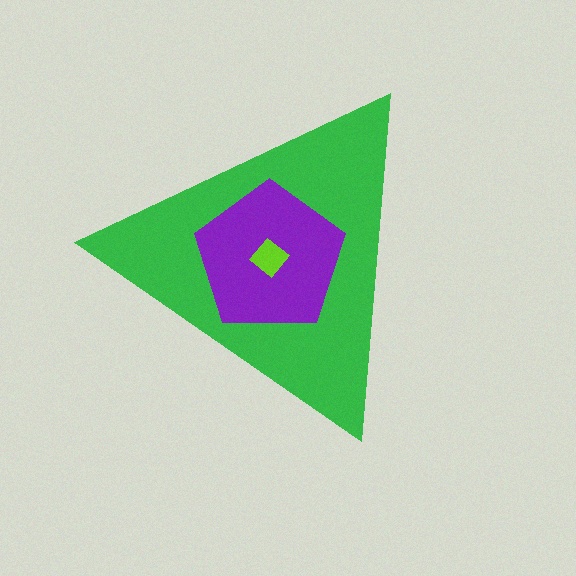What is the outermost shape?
The green triangle.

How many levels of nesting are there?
3.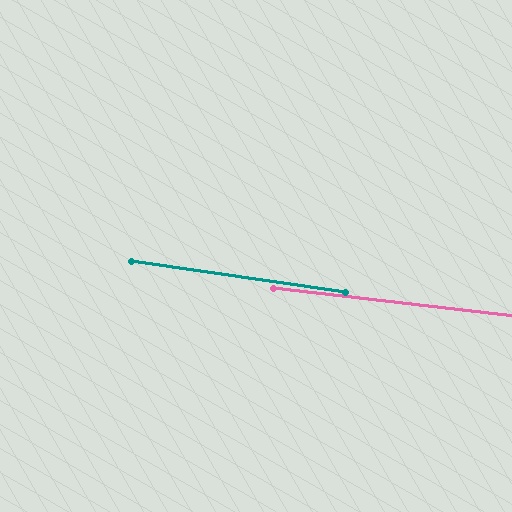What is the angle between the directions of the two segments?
Approximately 2 degrees.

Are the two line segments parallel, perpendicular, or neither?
Parallel — their directions differ by only 1.8°.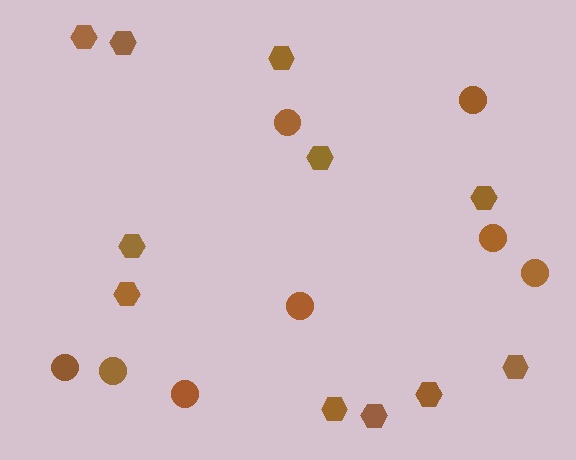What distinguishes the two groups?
There are 2 groups: one group of circles (8) and one group of hexagons (11).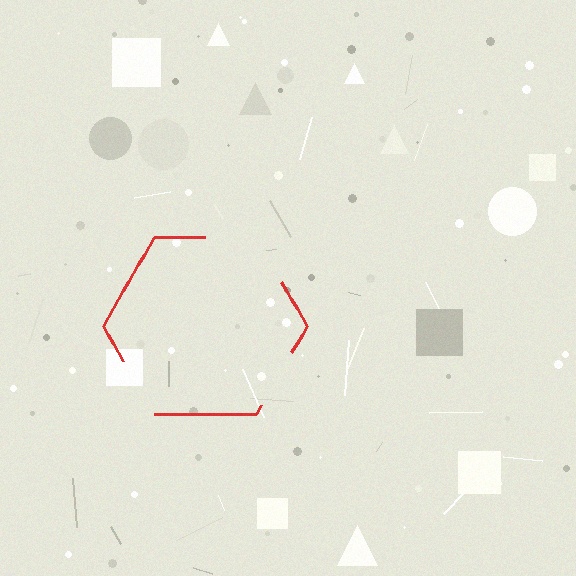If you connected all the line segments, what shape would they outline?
They would outline a hexagon.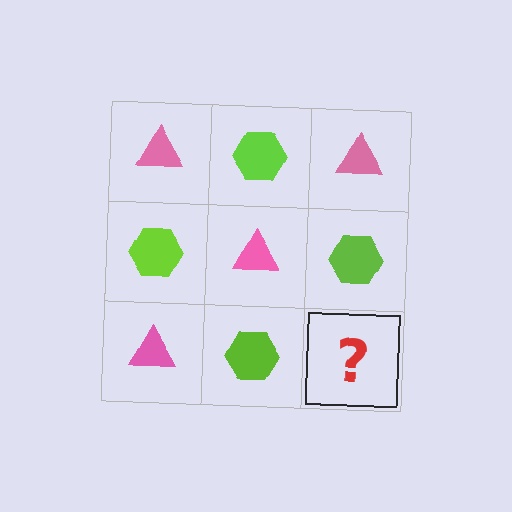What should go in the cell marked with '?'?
The missing cell should contain a pink triangle.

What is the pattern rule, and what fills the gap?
The rule is that it alternates pink triangle and lime hexagon in a checkerboard pattern. The gap should be filled with a pink triangle.